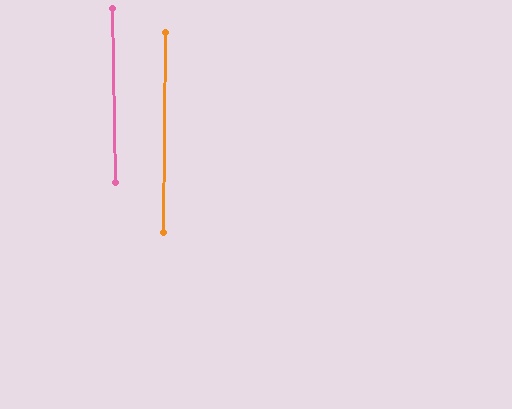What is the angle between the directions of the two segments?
Approximately 2 degrees.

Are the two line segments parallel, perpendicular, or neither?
Parallel — their directions differ by only 1.6°.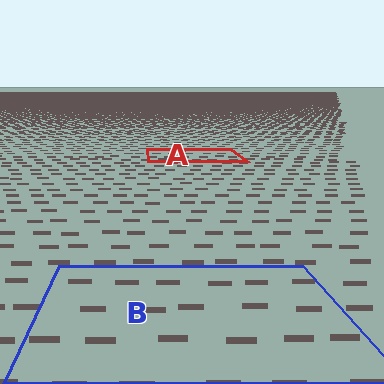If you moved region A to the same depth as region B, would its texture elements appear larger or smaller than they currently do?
They would appear larger. At a closer depth, the same texture elements are projected at a bigger on-screen size.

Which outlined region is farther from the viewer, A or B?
Region A is farther from the viewer — the texture elements inside it appear smaller and more densely packed.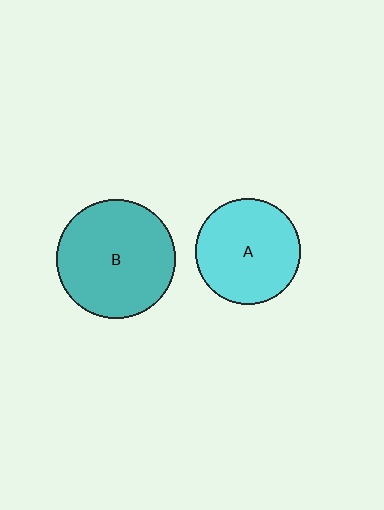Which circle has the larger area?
Circle B (teal).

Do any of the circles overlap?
No, none of the circles overlap.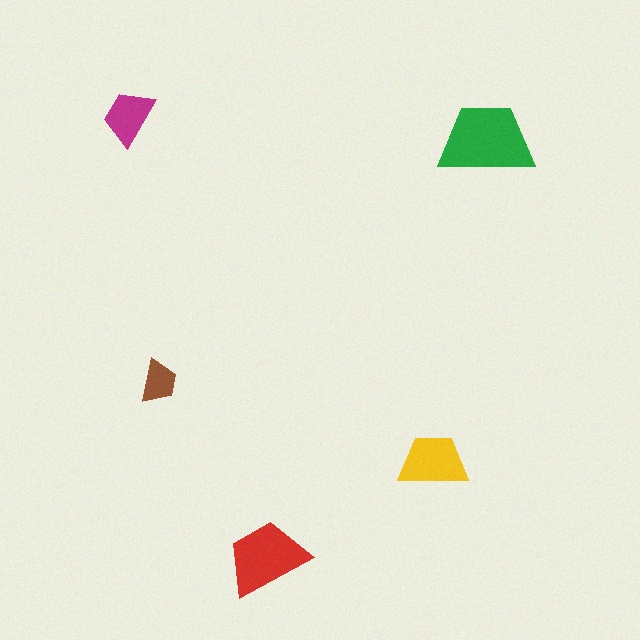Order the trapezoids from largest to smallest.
the green one, the red one, the yellow one, the magenta one, the brown one.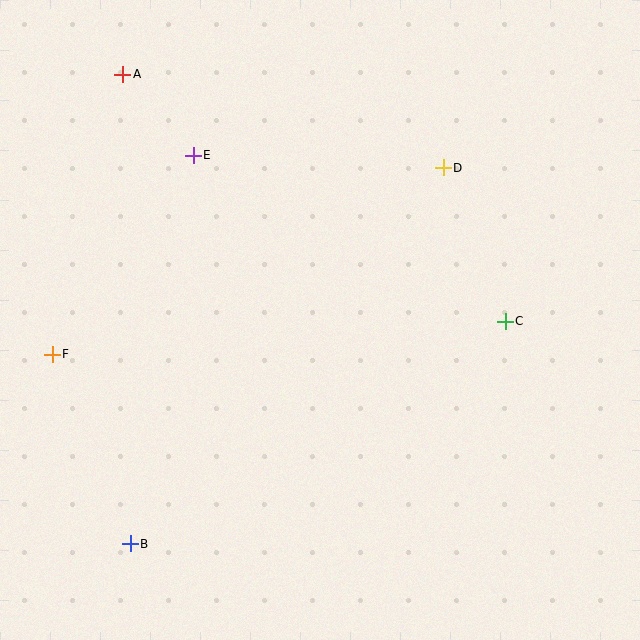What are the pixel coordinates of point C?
Point C is at (505, 321).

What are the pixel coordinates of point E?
Point E is at (193, 155).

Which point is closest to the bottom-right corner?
Point C is closest to the bottom-right corner.